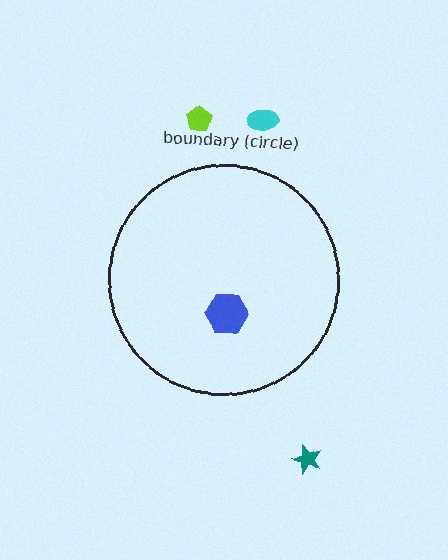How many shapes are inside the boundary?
1 inside, 3 outside.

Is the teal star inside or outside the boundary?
Outside.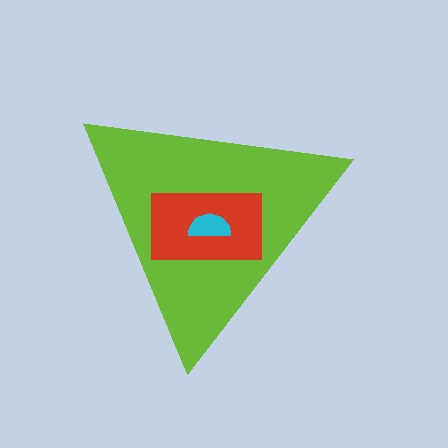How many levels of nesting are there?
3.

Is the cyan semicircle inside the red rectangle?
Yes.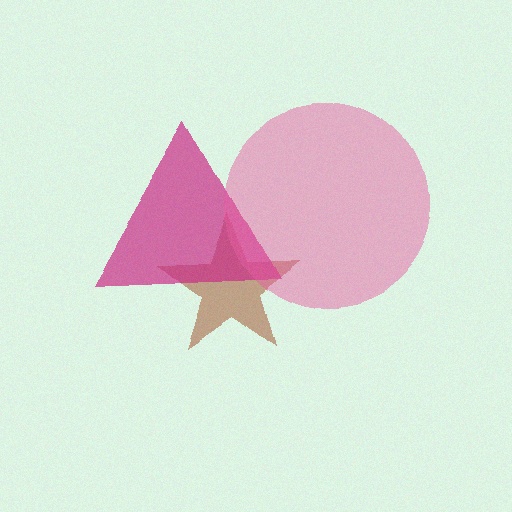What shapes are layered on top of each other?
The layered shapes are: a brown star, a magenta triangle, a pink circle.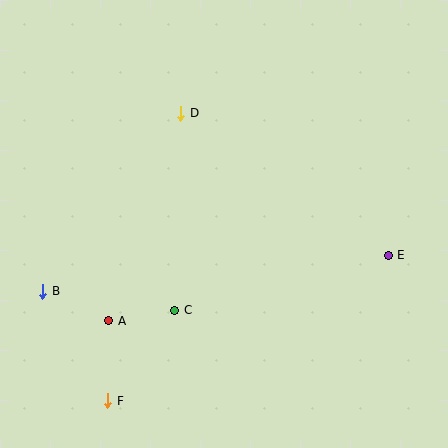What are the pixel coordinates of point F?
Point F is at (108, 401).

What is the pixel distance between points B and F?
The distance between B and F is 127 pixels.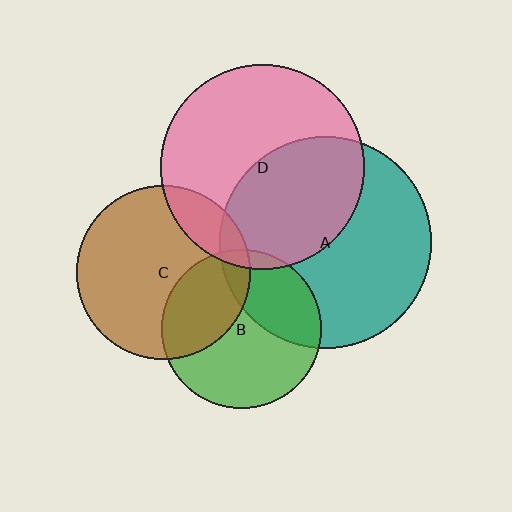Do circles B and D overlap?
Yes.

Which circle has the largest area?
Circle A (teal).